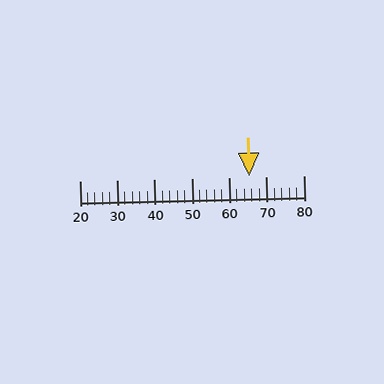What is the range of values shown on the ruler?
The ruler shows values from 20 to 80.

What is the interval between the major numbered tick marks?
The major tick marks are spaced 10 units apart.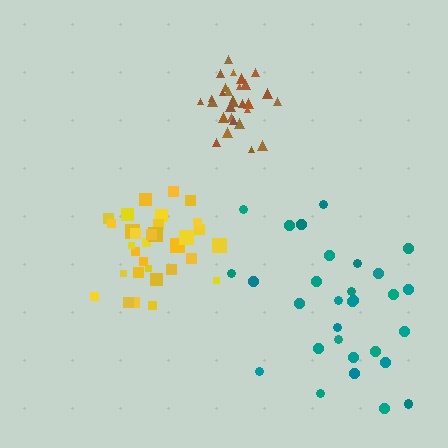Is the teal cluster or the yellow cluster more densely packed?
Yellow.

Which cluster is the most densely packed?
Brown.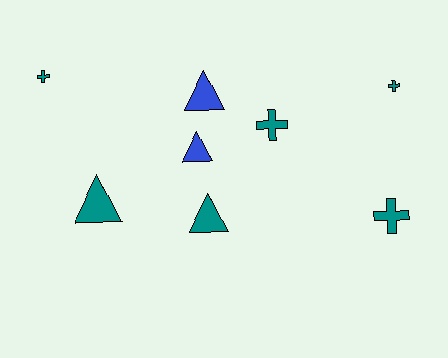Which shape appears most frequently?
Triangle, with 4 objects.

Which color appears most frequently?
Teal, with 6 objects.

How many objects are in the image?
There are 8 objects.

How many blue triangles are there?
There are 2 blue triangles.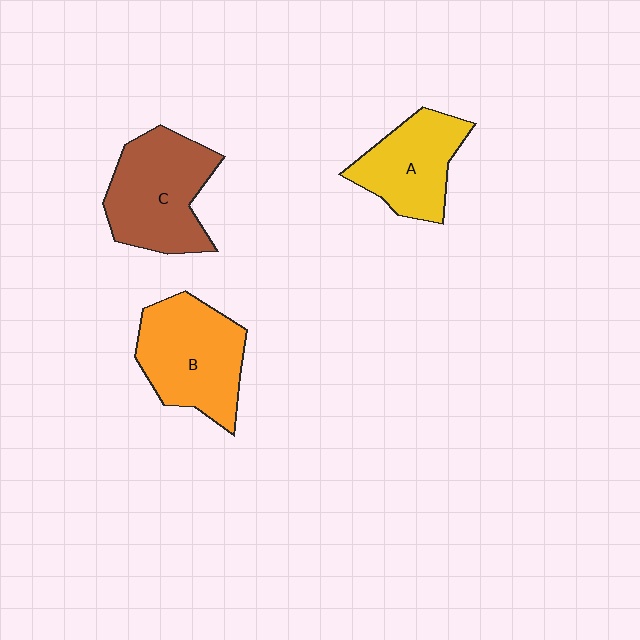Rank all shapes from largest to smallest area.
From largest to smallest: C (brown), B (orange), A (yellow).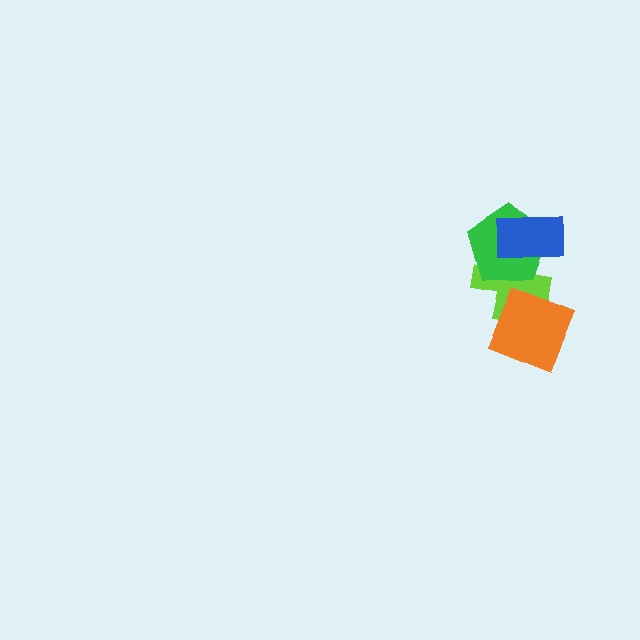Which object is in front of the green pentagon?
The blue rectangle is in front of the green pentagon.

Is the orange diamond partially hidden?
No, no other shape covers it.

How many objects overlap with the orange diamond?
1 object overlaps with the orange diamond.